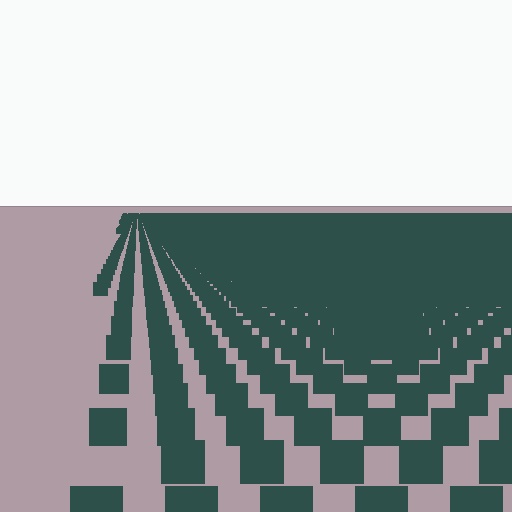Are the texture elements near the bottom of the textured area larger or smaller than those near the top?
Larger. Near the bottom, elements are closer to the viewer and appear at a bigger on-screen size.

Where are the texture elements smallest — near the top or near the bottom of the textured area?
Near the top.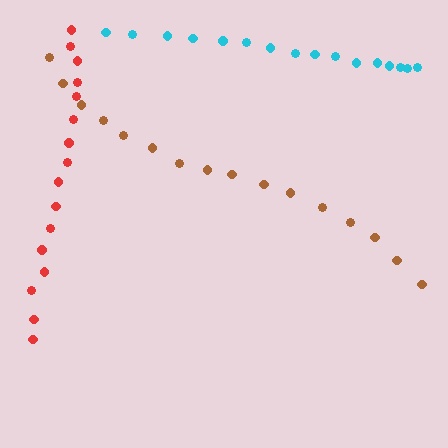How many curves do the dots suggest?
There are 3 distinct paths.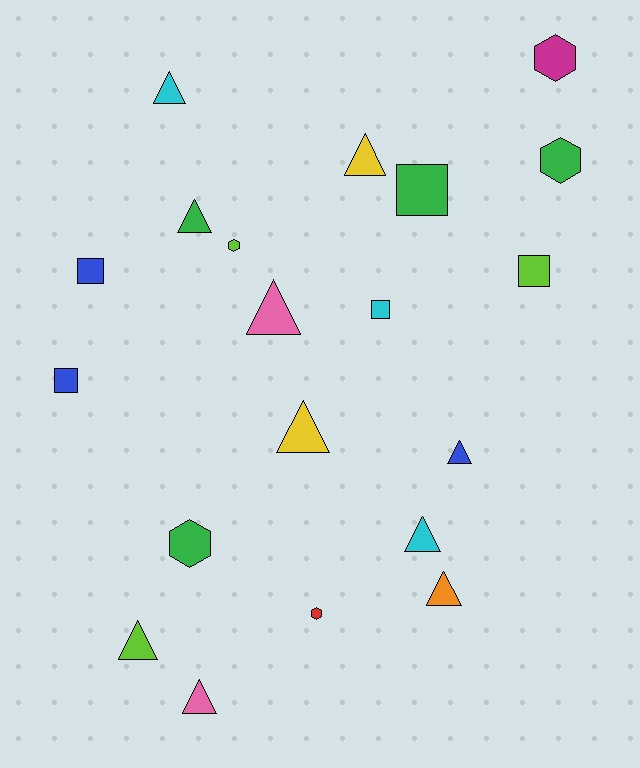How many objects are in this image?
There are 20 objects.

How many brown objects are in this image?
There are no brown objects.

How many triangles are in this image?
There are 10 triangles.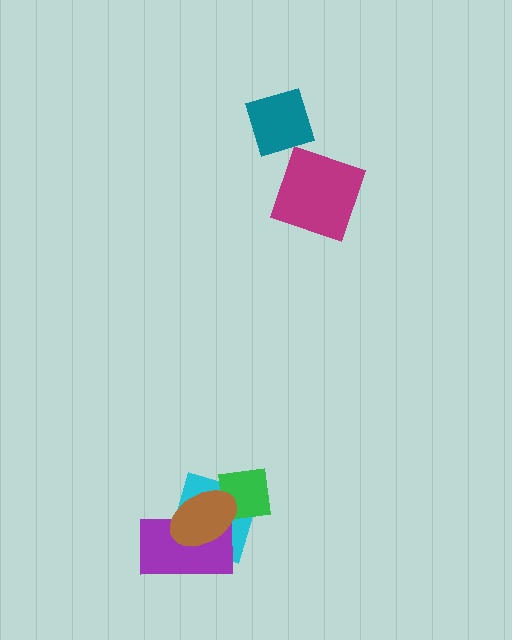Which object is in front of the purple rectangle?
The brown ellipse is in front of the purple rectangle.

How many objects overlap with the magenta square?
0 objects overlap with the magenta square.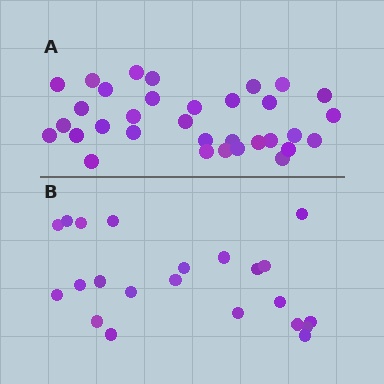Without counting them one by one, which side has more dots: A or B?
Region A (the top region) has more dots.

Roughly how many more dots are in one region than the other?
Region A has roughly 12 or so more dots than region B.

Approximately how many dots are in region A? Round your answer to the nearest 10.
About 30 dots. (The exact count is 33, which rounds to 30.)